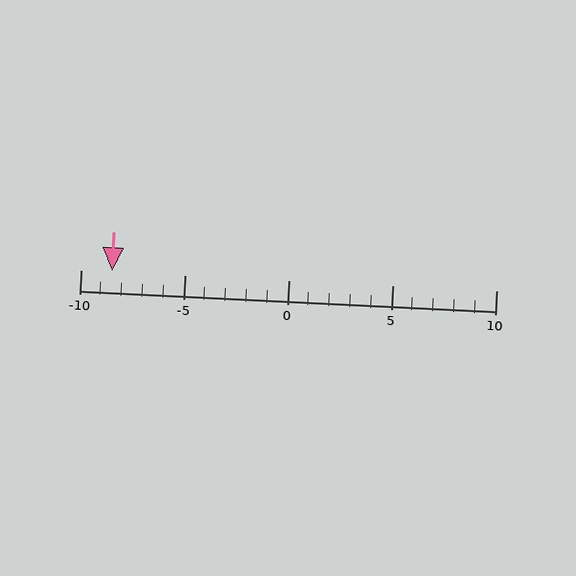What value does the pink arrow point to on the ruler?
The pink arrow points to approximately -8.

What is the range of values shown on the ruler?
The ruler shows values from -10 to 10.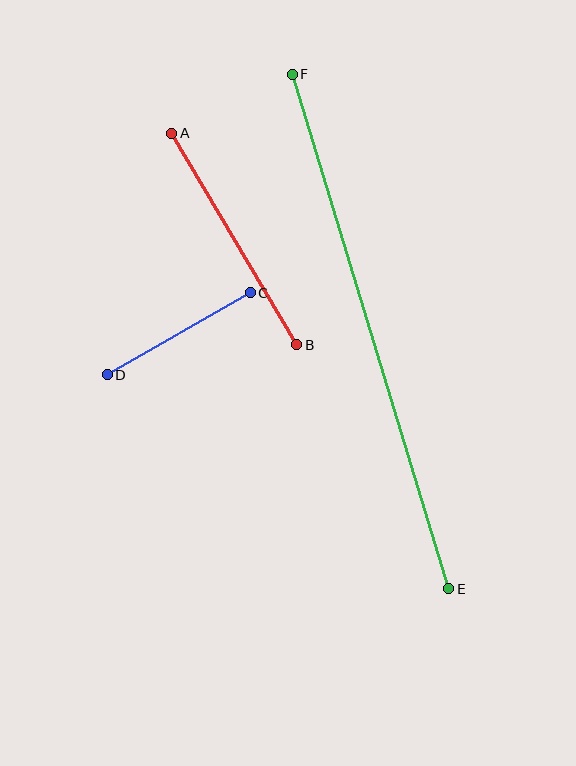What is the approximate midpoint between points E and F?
The midpoint is at approximately (370, 332) pixels.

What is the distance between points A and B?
The distance is approximately 246 pixels.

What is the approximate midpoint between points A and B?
The midpoint is at approximately (234, 239) pixels.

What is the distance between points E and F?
The distance is approximately 537 pixels.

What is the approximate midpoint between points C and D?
The midpoint is at approximately (179, 334) pixels.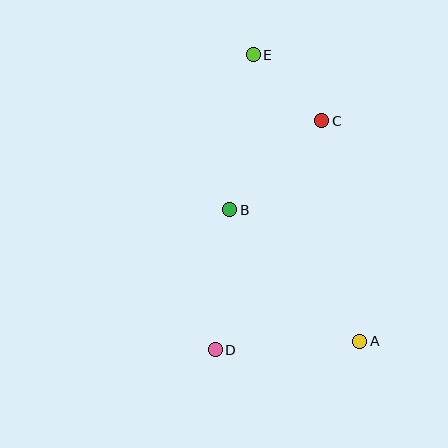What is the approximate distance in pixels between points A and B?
The distance between A and B is approximately 185 pixels.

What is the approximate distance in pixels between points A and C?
The distance between A and C is approximately 224 pixels.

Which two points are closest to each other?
Points C and E are closest to each other.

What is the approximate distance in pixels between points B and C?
The distance between B and C is approximately 128 pixels.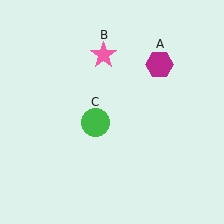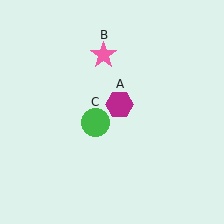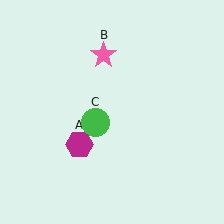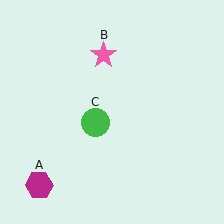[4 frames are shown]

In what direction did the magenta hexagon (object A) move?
The magenta hexagon (object A) moved down and to the left.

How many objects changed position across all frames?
1 object changed position: magenta hexagon (object A).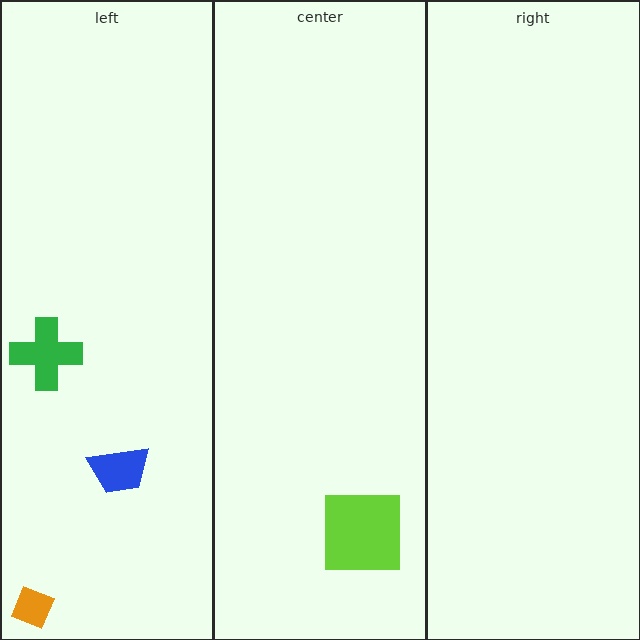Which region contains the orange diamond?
The left region.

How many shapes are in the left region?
3.